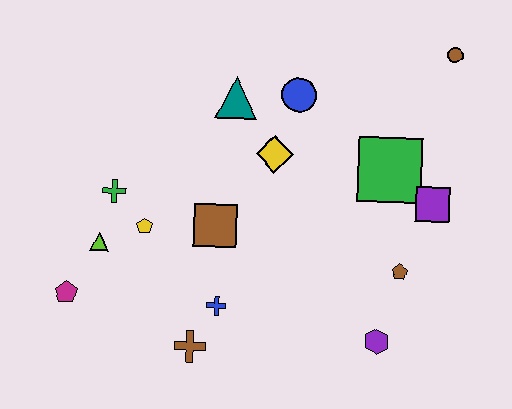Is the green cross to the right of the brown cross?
No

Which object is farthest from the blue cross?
The brown circle is farthest from the blue cross.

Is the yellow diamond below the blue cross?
No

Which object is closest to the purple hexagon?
The brown pentagon is closest to the purple hexagon.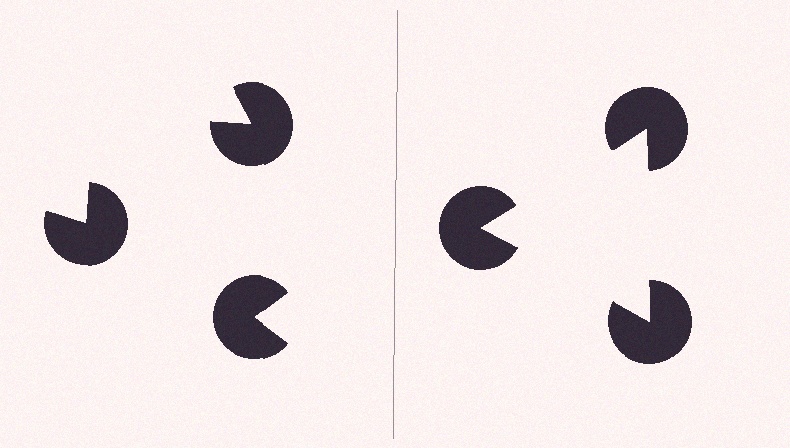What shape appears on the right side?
An illusory triangle.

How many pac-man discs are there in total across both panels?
6 — 3 on each side.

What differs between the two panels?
The pac-man discs are positioned identically on both sides; only the wedge orientations differ. On the right they align to a triangle; on the left they are misaligned.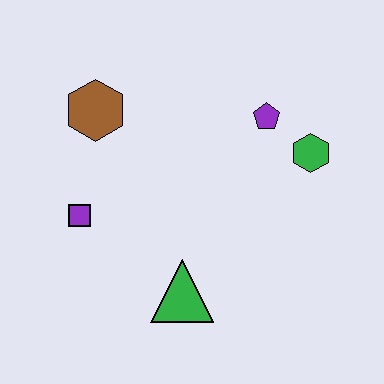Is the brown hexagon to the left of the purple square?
No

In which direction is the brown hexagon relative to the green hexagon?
The brown hexagon is to the left of the green hexagon.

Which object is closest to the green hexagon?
The purple pentagon is closest to the green hexagon.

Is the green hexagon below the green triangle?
No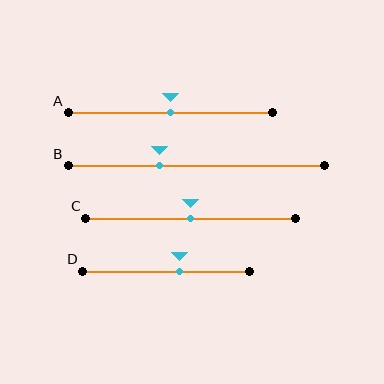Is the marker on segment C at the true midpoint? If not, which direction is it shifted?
Yes, the marker on segment C is at the true midpoint.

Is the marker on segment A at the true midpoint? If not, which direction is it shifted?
Yes, the marker on segment A is at the true midpoint.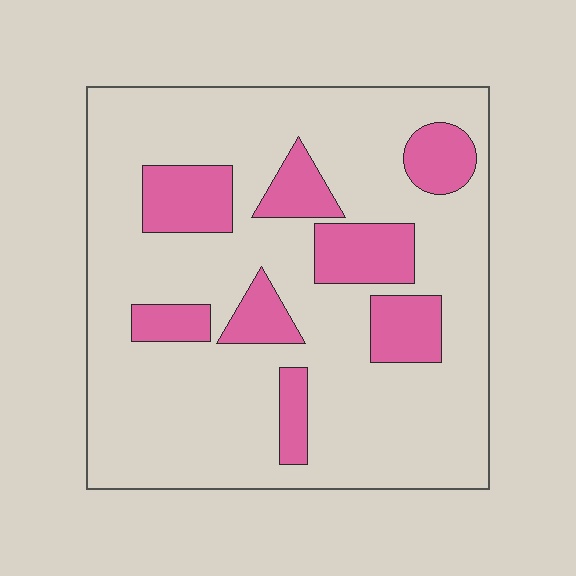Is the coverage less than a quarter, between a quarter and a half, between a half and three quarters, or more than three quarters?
Less than a quarter.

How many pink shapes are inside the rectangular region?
8.